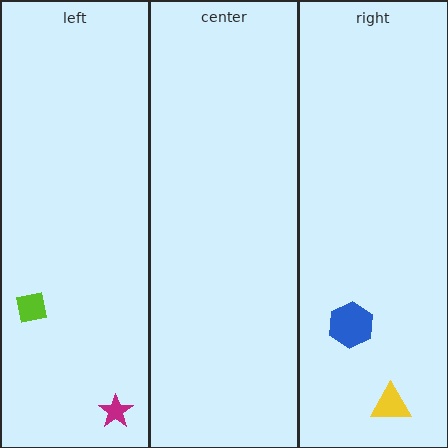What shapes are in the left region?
The magenta star, the lime square.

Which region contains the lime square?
The left region.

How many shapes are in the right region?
2.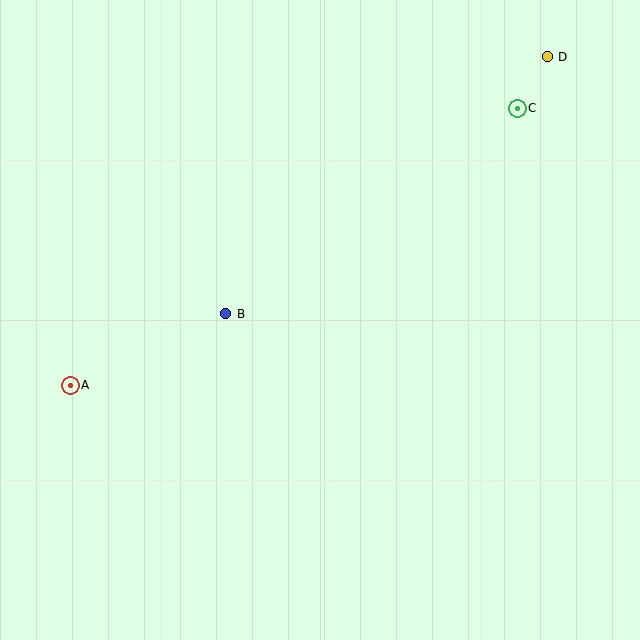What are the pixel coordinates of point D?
Point D is at (547, 57).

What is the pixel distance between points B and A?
The distance between B and A is 171 pixels.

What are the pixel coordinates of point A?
Point A is at (70, 385).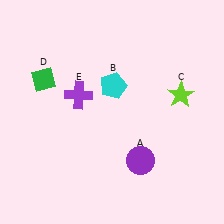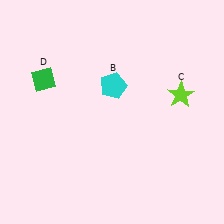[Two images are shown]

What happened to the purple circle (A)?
The purple circle (A) was removed in Image 2. It was in the bottom-right area of Image 1.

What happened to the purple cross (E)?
The purple cross (E) was removed in Image 2. It was in the top-left area of Image 1.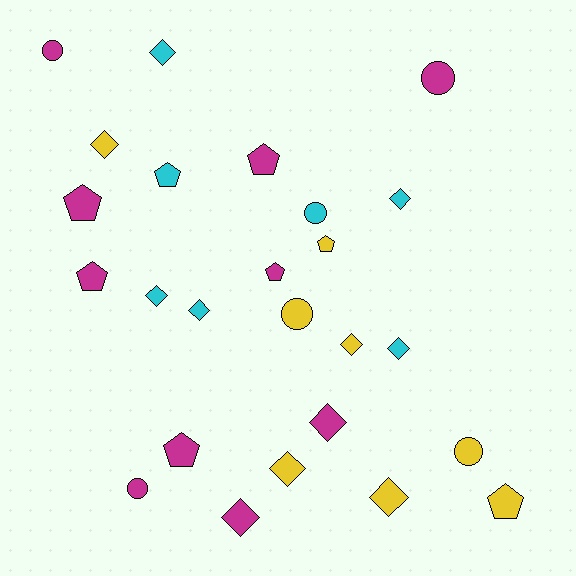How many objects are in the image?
There are 25 objects.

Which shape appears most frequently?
Diamond, with 11 objects.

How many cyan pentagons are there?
There is 1 cyan pentagon.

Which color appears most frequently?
Magenta, with 10 objects.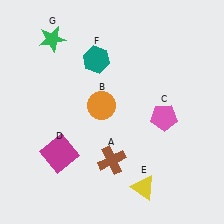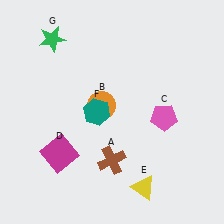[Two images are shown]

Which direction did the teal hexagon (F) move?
The teal hexagon (F) moved down.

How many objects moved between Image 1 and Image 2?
1 object moved between the two images.